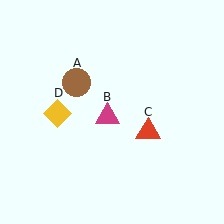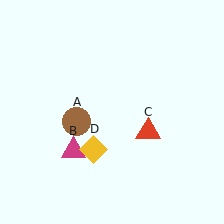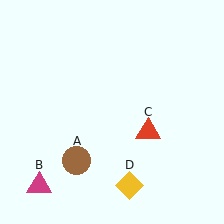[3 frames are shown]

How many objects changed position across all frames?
3 objects changed position: brown circle (object A), magenta triangle (object B), yellow diamond (object D).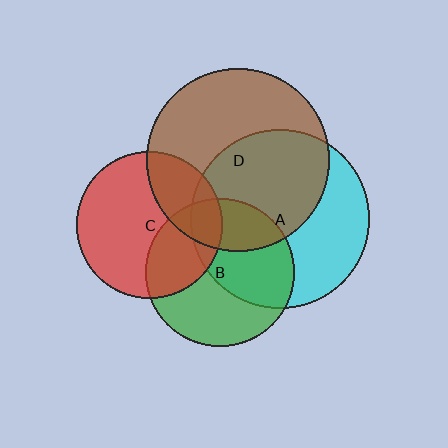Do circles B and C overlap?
Yes.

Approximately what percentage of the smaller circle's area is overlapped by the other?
Approximately 30%.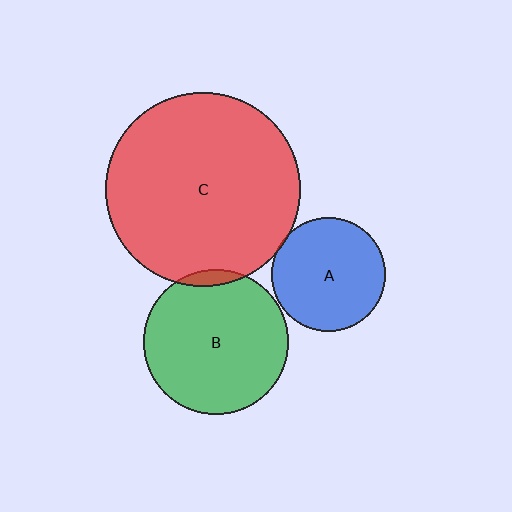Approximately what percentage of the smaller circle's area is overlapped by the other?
Approximately 5%.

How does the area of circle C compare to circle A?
Approximately 2.9 times.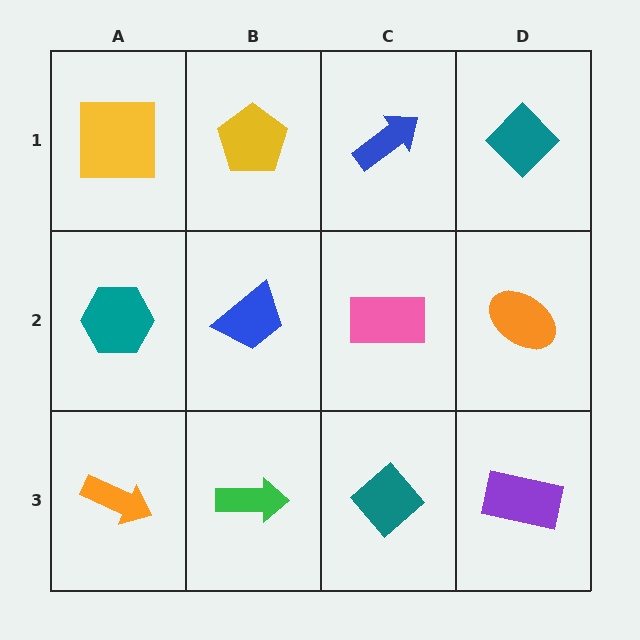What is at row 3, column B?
A green arrow.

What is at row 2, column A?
A teal hexagon.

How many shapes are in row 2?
4 shapes.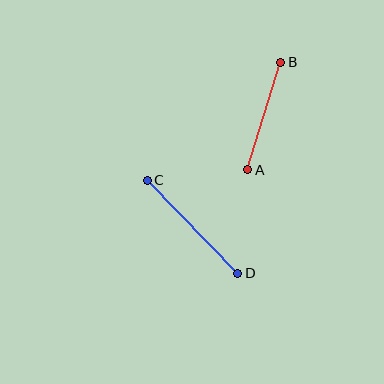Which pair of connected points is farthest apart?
Points C and D are farthest apart.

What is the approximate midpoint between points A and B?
The midpoint is at approximately (264, 116) pixels.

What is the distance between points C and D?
The distance is approximately 130 pixels.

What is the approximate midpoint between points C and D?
The midpoint is at approximately (192, 227) pixels.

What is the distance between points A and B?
The distance is approximately 112 pixels.